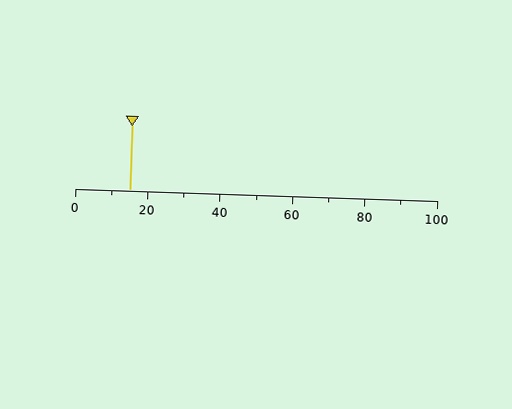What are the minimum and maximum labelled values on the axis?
The axis runs from 0 to 100.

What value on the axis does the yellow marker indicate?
The marker indicates approximately 15.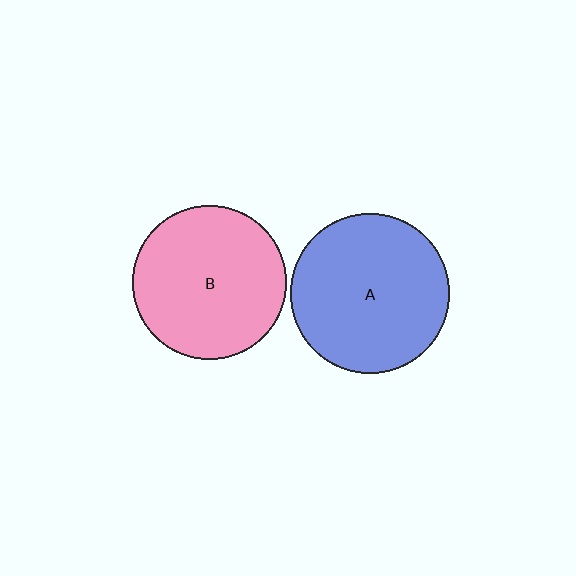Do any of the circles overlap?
No, none of the circles overlap.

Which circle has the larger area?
Circle A (blue).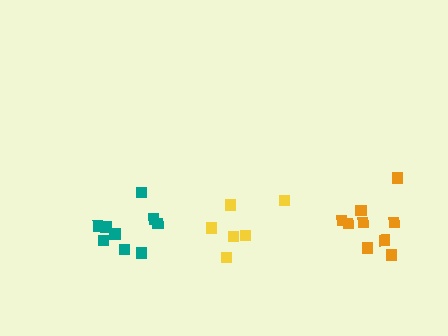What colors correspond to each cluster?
The clusters are colored: teal, orange, yellow.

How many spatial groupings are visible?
There are 3 spatial groupings.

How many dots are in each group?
Group 1: 9 dots, Group 2: 9 dots, Group 3: 6 dots (24 total).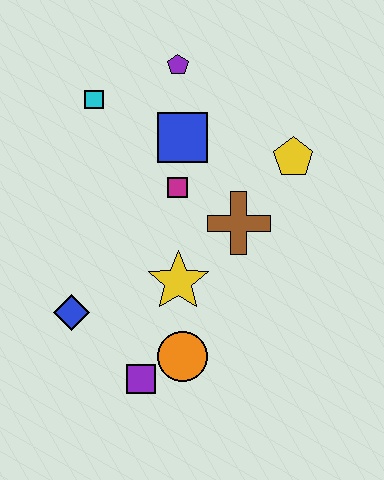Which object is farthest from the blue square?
The purple square is farthest from the blue square.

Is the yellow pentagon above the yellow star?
Yes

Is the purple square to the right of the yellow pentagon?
No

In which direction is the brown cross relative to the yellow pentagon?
The brown cross is below the yellow pentagon.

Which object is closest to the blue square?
The magenta square is closest to the blue square.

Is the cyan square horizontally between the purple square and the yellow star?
No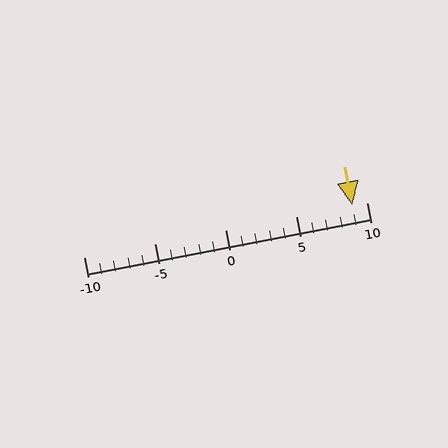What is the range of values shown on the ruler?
The ruler shows values from -10 to 10.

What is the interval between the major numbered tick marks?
The major tick marks are spaced 5 units apart.